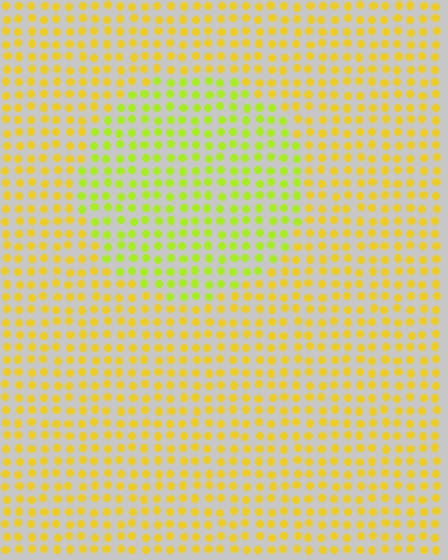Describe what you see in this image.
The image is filled with small yellow elements in a uniform arrangement. A circle-shaped region is visible where the elements are tinted to a slightly different hue, forming a subtle color boundary.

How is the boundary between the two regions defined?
The boundary is defined purely by a slight shift in hue (about 30 degrees). Spacing, size, and orientation are identical on both sides.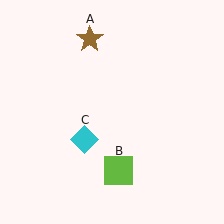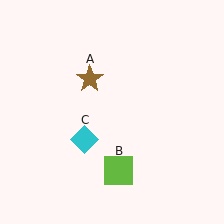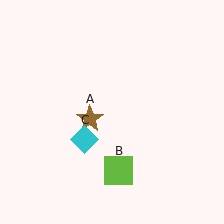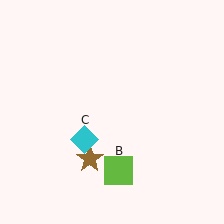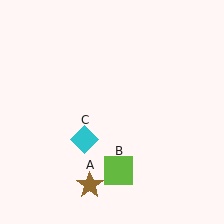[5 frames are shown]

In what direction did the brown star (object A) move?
The brown star (object A) moved down.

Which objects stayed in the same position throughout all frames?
Lime square (object B) and cyan diamond (object C) remained stationary.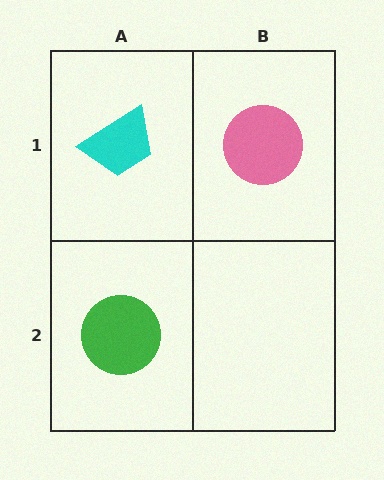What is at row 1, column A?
A cyan trapezoid.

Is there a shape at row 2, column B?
No, that cell is empty.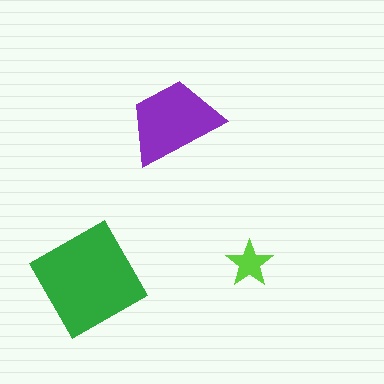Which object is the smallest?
The lime star.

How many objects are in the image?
There are 3 objects in the image.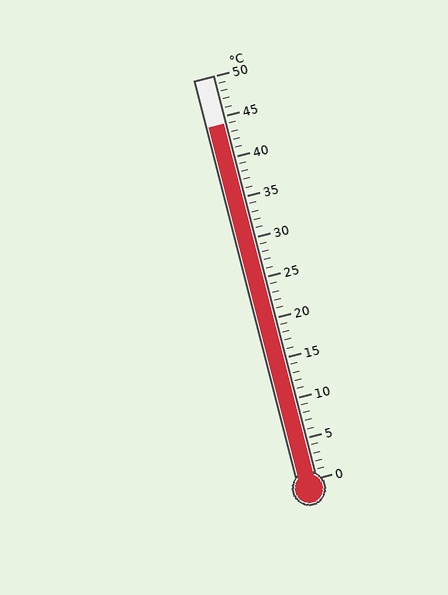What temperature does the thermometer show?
The thermometer shows approximately 44°C.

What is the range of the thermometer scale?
The thermometer scale ranges from 0°C to 50°C.